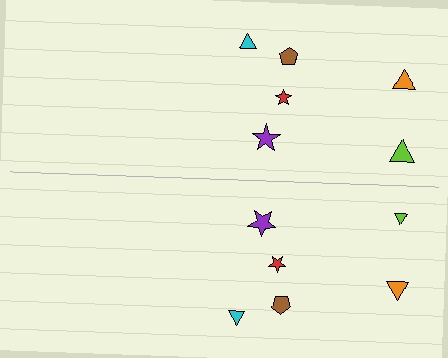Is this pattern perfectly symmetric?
No, the pattern is not perfectly symmetric. The lime triangle on the bottom side has a different size than its mirror counterpart.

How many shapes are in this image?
There are 12 shapes in this image.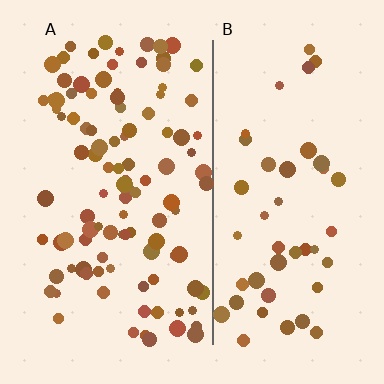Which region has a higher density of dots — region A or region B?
A (the left).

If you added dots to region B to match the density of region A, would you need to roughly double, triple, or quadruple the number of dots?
Approximately double.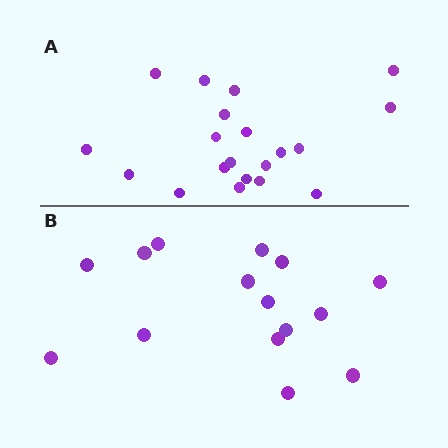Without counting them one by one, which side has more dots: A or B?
Region A (the top region) has more dots.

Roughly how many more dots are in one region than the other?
Region A has about 5 more dots than region B.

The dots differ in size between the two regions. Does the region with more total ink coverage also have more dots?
No. Region B has more total ink coverage because its dots are larger, but region A actually contains more individual dots. Total area can be misleading — the number of items is what matters here.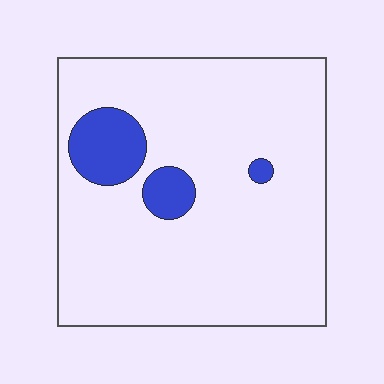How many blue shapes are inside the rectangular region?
3.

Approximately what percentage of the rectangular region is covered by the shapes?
Approximately 10%.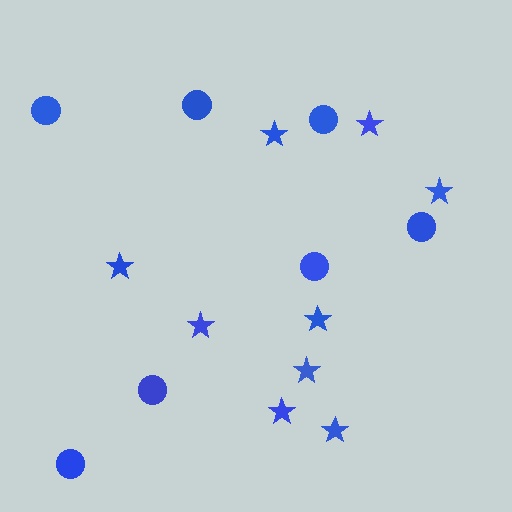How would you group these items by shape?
There are 2 groups: one group of stars (9) and one group of circles (7).